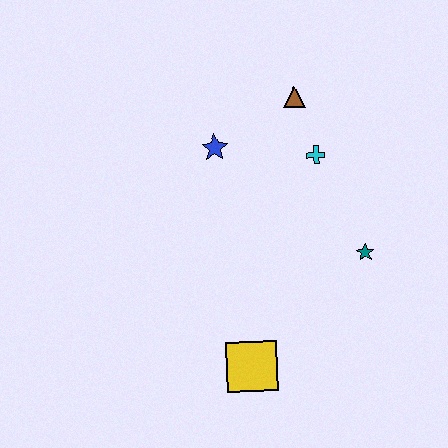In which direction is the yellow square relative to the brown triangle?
The yellow square is below the brown triangle.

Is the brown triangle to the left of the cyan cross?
Yes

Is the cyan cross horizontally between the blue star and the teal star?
Yes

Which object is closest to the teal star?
The cyan cross is closest to the teal star.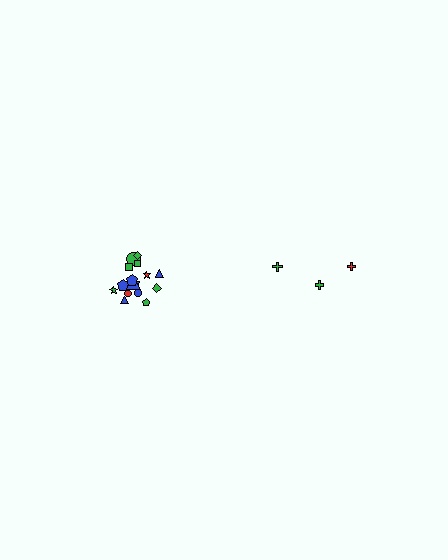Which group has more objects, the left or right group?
The left group.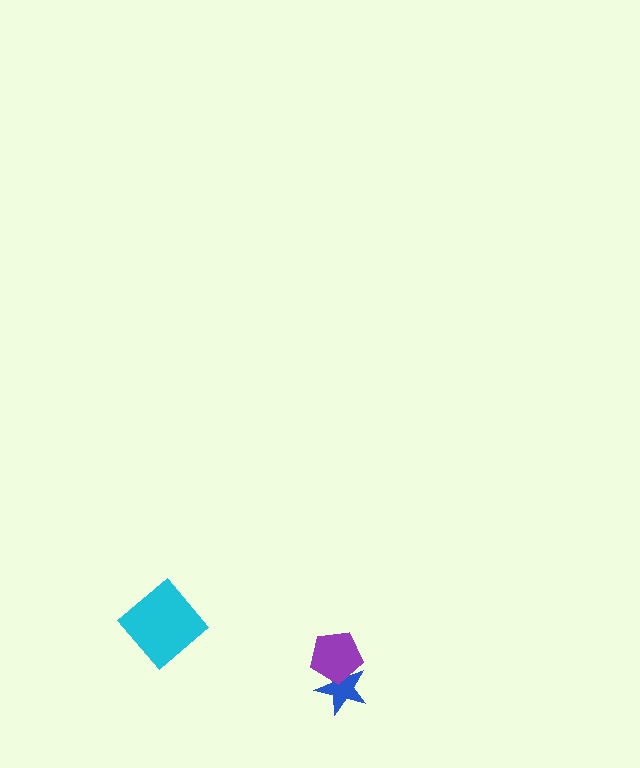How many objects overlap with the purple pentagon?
1 object overlaps with the purple pentagon.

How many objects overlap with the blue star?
1 object overlaps with the blue star.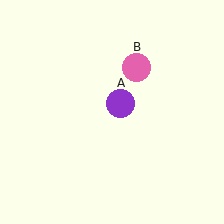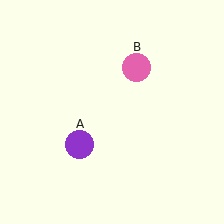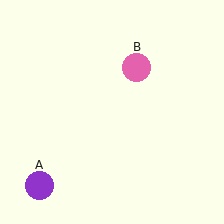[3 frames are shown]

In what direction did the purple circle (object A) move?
The purple circle (object A) moved down and to the left.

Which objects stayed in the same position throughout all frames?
Pink circle (object B) remained stationary.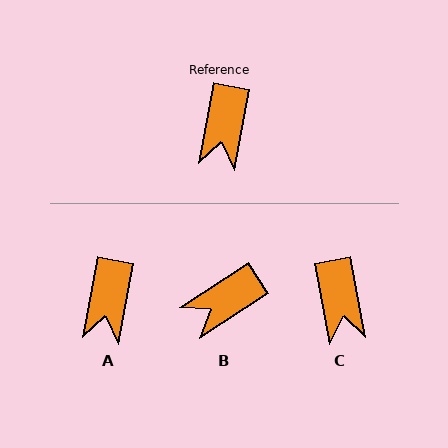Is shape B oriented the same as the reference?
No, it is off by about 46 degrees.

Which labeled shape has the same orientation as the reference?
A.